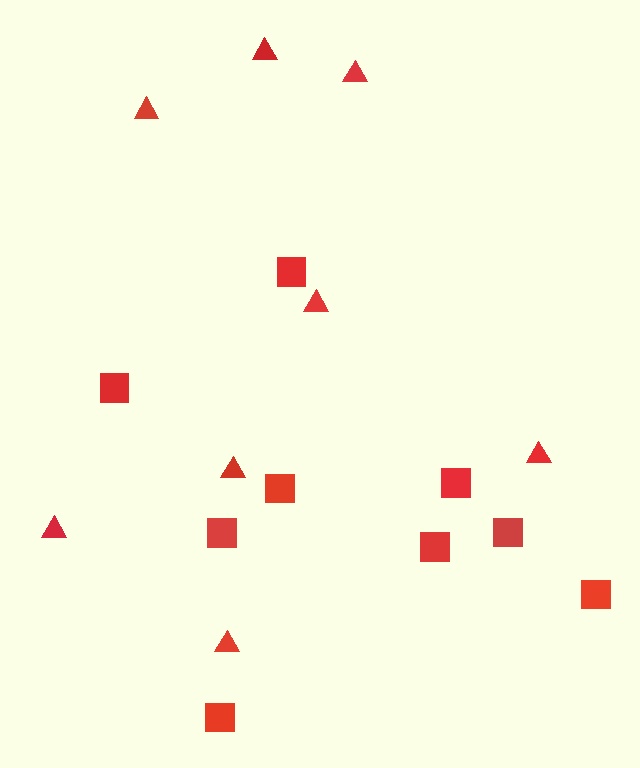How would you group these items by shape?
There are 2 groups: one group of squares (9) and one group of triangles (8).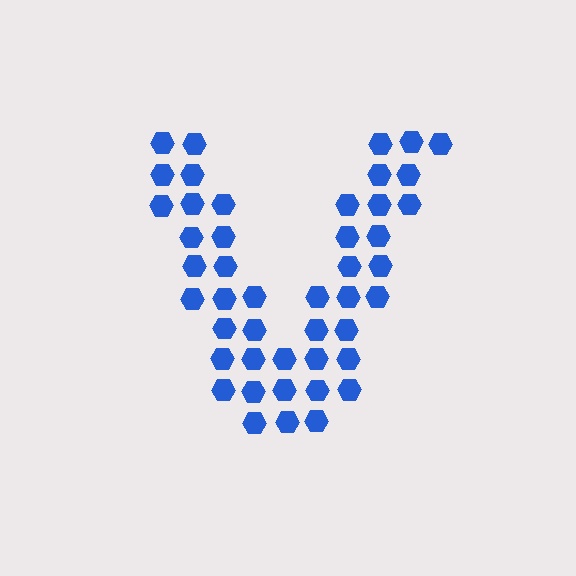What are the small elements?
The small elements are hexagons.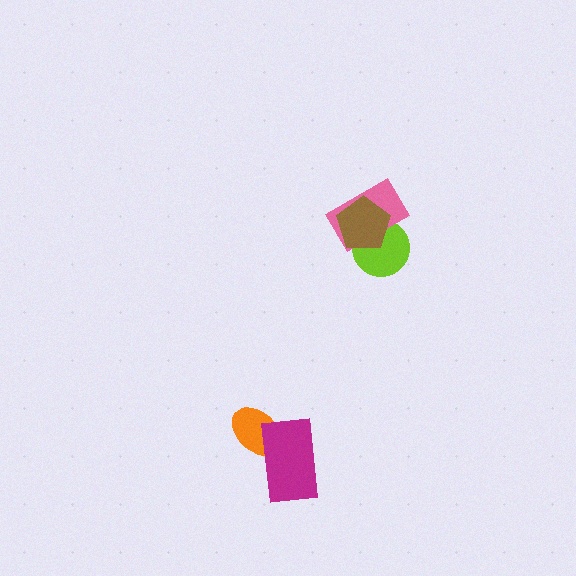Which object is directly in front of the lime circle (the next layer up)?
The pink rectangle is directly in front of the lime circle.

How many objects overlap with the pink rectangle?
2 objects overlap with the pink rectangle.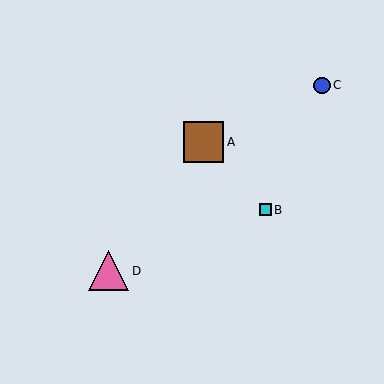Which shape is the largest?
The brown square (labeled A) is the largest.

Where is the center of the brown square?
The center of the brown square is at (203, 142).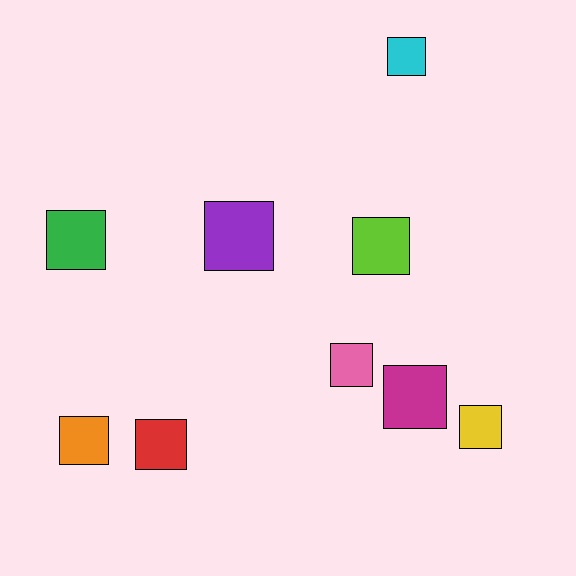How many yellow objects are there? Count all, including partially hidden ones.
There is 1 yellow object.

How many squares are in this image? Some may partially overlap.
There are 9 squares.